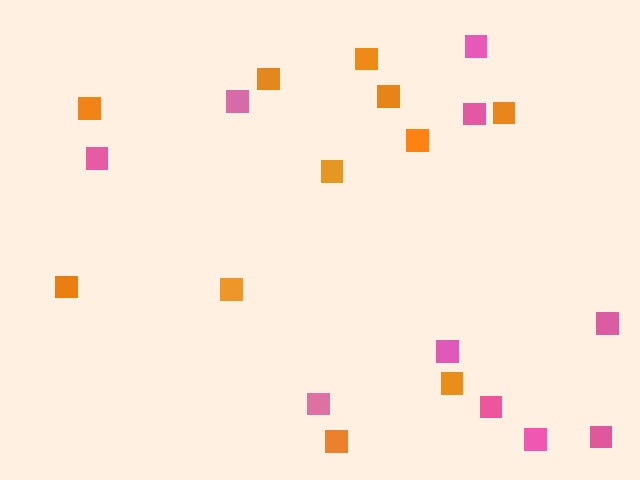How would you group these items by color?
There are 2 groups: one group of orange squares (11) and one group of pink squares (10).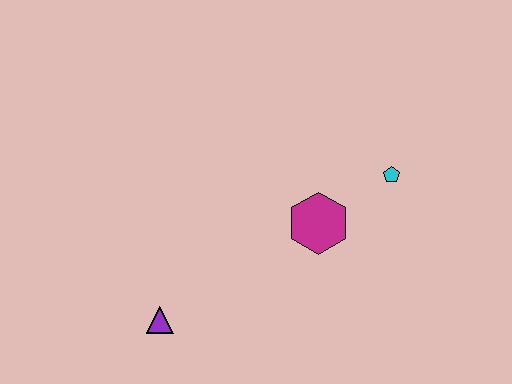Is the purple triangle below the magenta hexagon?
Yes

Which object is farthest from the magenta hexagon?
The purple triangle is farthest from the magenta hexagon.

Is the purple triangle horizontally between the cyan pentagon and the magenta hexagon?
No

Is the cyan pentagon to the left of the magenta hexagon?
No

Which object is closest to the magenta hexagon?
The cyan pentagon is closest to the magenta hexagon.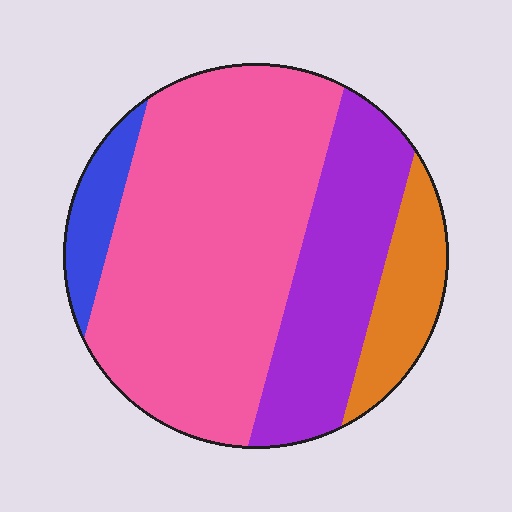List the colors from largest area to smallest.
From largest to smallest: pink, purple, orange, blue.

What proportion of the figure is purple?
Purple covers 25% of the figure.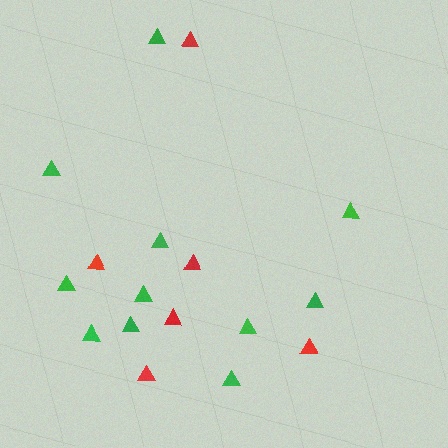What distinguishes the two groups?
There are 2 groups: one group of red triangles (6) and one group of green triangles (11).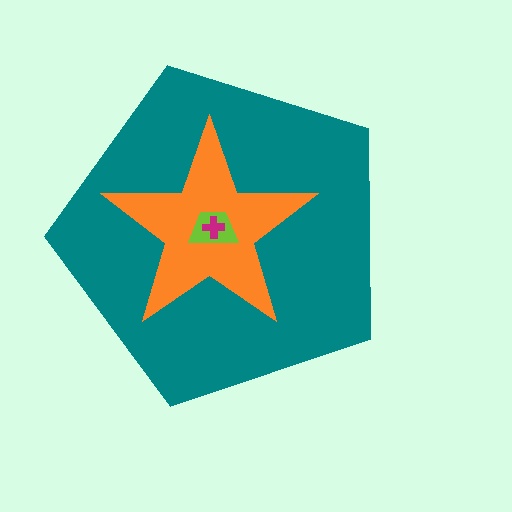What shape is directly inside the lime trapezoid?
The magenta cross.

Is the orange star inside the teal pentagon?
Yes.